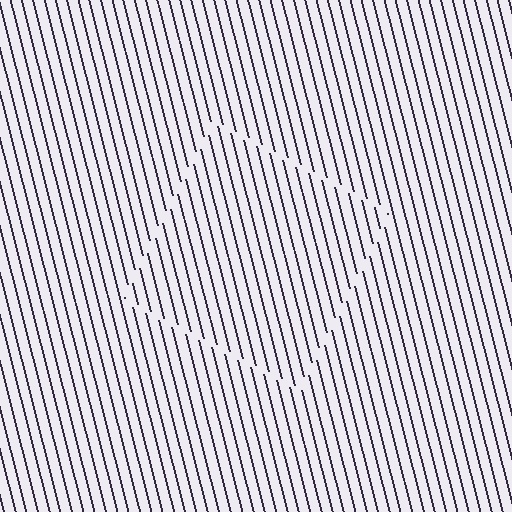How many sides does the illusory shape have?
4 sides — the line-ends trace a square.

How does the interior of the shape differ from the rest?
The interior of the shape contains the same grating, shifted by half a period — the contour is defined by the phase discontinuity where line-ends from the inner and outer gratings abut.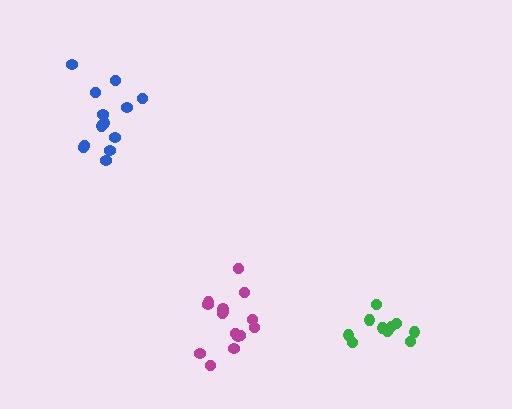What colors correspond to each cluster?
The clusters are colored: blue, magenta, green.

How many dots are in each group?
Group 1: 13 dots, Group 2: 15 dots, Group 3: 10 dots (38 total).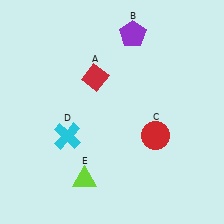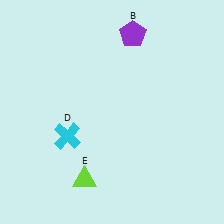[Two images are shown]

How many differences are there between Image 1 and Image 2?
There are 2 differences between the two images.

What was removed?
The red circle (C), the red diamond (A) were removed in Image 2.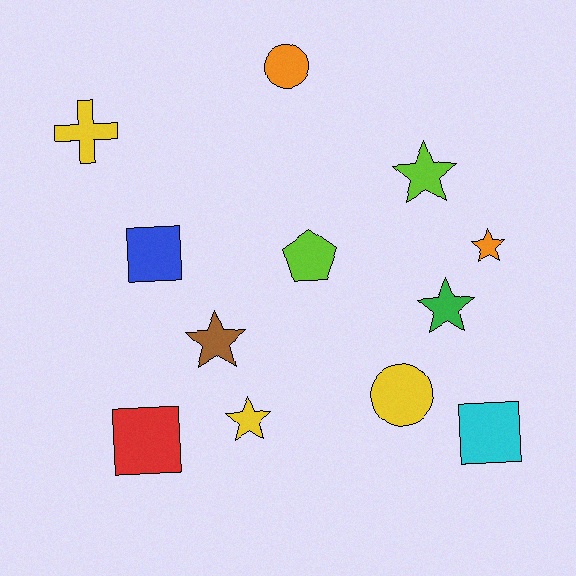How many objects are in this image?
There are 12 objects.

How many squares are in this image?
There are 3 squares.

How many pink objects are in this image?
There are no pink objects.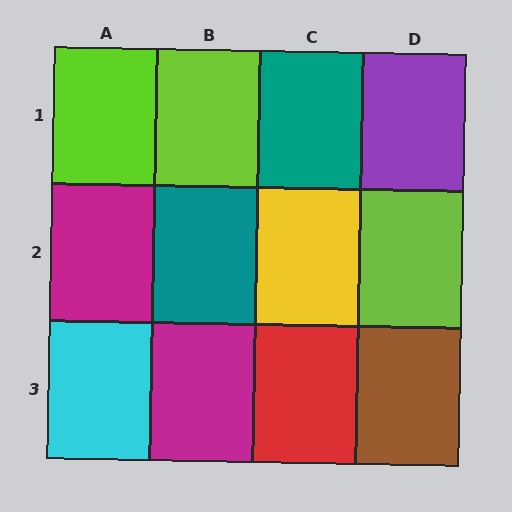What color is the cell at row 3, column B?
Magenta.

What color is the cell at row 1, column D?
Purple.